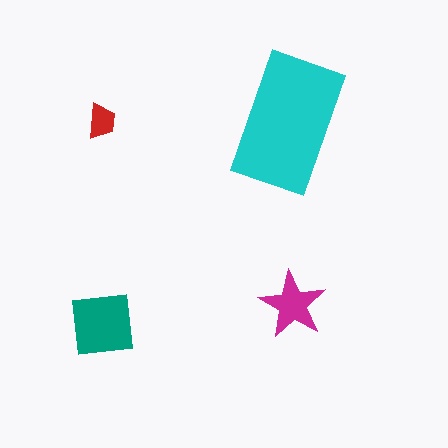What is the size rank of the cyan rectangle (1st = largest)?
1st.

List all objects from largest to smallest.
The cyan rectangle, the teal square, the magenta star, the red trapezoid.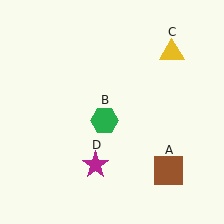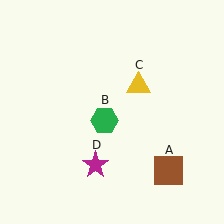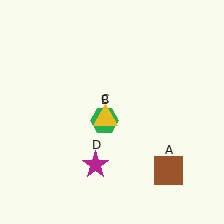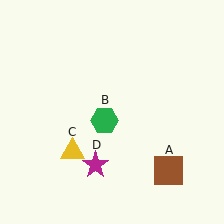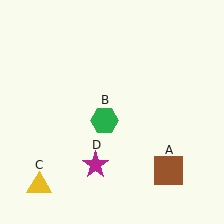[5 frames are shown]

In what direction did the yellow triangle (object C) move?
The yellow triangle (object C) moved down and to the left.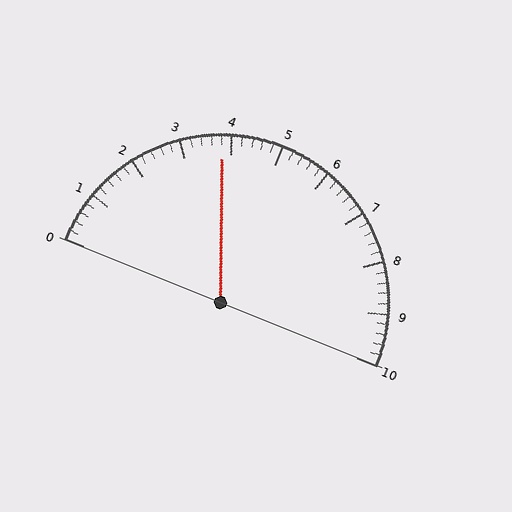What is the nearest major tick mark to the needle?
The nearest major tick mark is 4.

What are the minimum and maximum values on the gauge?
The gauge ranges from 0 to 10.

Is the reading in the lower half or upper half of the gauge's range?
The reading is in the lower half of the range (0 to 10).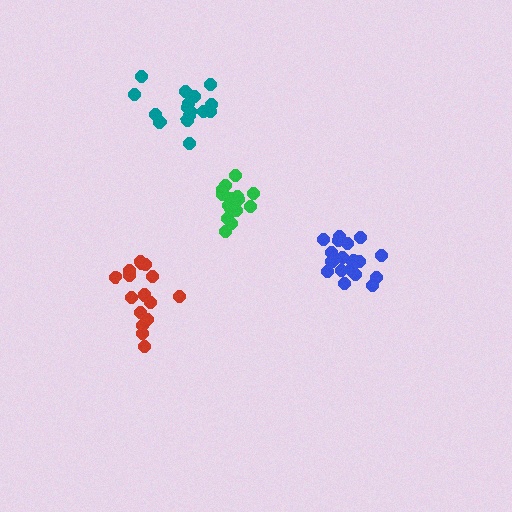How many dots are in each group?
Group 1: 17 dots, Group 2: 20 dots, Group 3: 15 dots, Group 4: 16 dots (68 total).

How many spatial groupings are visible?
There are 4 spatial groupings.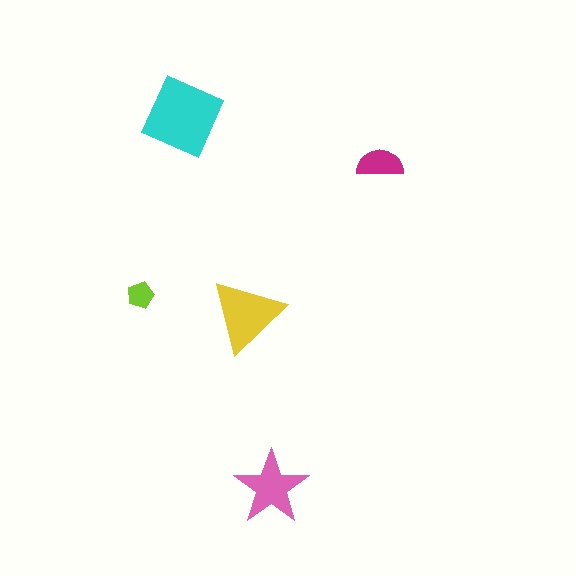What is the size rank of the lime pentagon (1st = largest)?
5th.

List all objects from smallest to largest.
The lime pentagon, the magenta semicircle, the pink star, the yellow triangle, the cyan square.